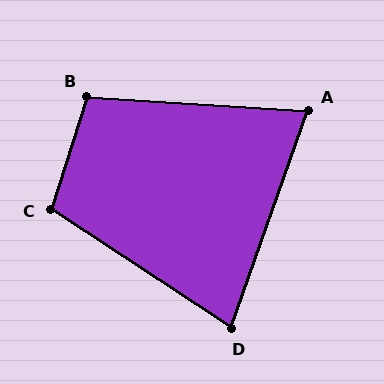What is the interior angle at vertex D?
Approximately 76 degrees (acute).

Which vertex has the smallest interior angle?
A, at approximately 74 degrees.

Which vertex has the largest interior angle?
C, at approximately 106 degrees.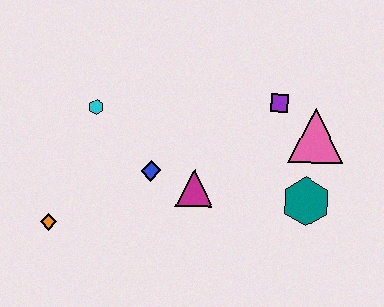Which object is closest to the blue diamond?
The magenta triangle is closest to the blue diamond.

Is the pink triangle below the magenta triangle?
No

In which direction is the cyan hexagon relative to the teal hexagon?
The cyan hexagon is to the left of the teal hexagon.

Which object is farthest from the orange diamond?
The pink triangle is farthest from the orange diamond.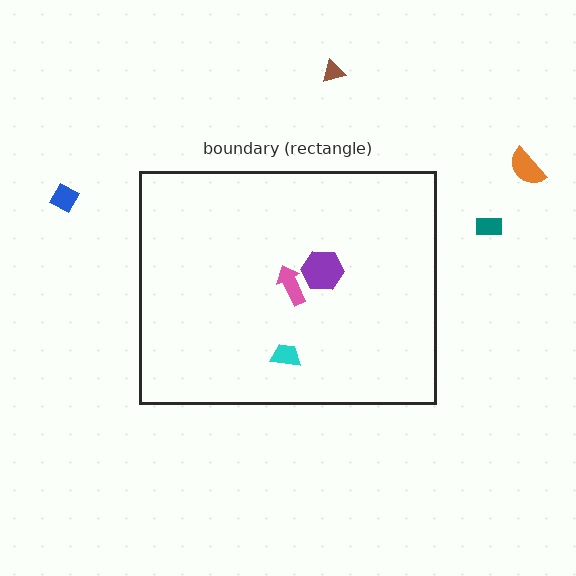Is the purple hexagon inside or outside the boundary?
Inside.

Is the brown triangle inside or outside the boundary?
Outside.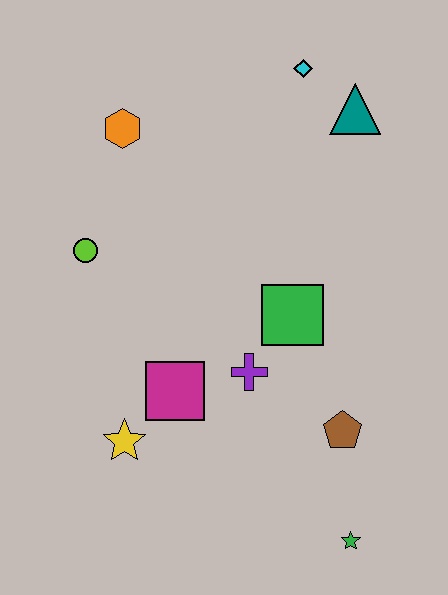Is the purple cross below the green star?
No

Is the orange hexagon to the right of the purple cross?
No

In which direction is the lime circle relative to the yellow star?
The lime circle is above the yellow star.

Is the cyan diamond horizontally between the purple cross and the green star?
Yes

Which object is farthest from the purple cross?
The cyan diamond is farthest from the purple cross.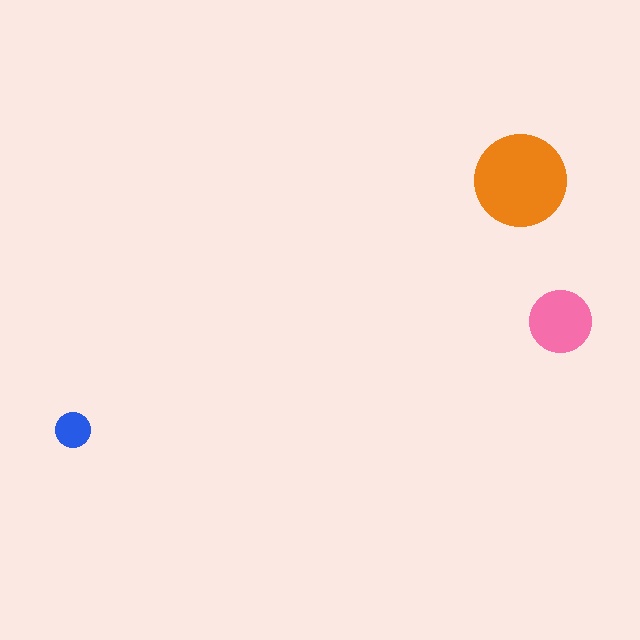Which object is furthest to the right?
The pink circle is rightmost.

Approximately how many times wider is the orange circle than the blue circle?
About 2.5 times wider.